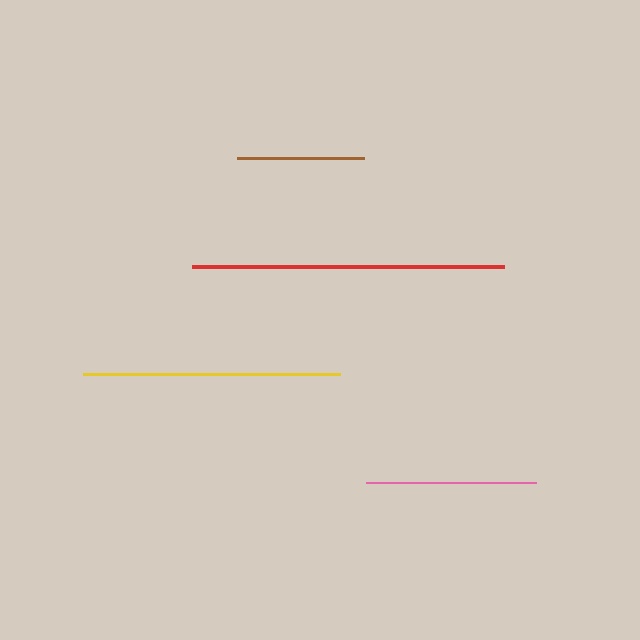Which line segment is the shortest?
The brown line is the shortest at approximately 128 pixels.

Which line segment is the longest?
The red line is the longest at approximately 311 pixels.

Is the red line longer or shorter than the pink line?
The red line is longer than the pink line.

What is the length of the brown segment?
The brown segment is approximately 128 pixels long.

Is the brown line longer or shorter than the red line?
The red line is longer than the brown line.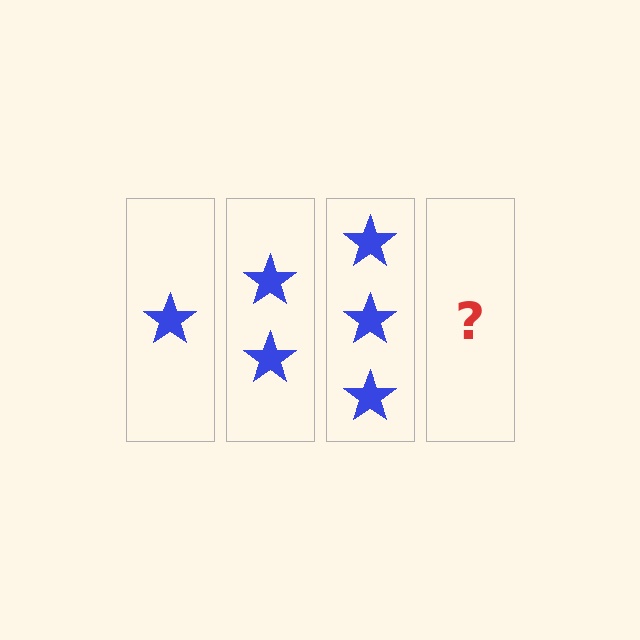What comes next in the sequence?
The next element should be 4 stars.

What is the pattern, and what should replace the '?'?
The pattern is that each step adds one more star. The '?' should be 4 stars.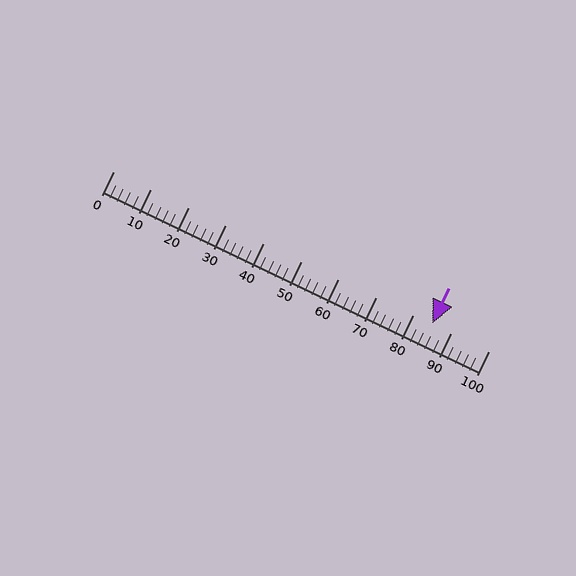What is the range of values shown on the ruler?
The ruler shows values from 0 to 100.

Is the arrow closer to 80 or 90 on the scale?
The arrow is closer to 90.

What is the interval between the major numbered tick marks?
The major tick marks are spaced 10 units apart.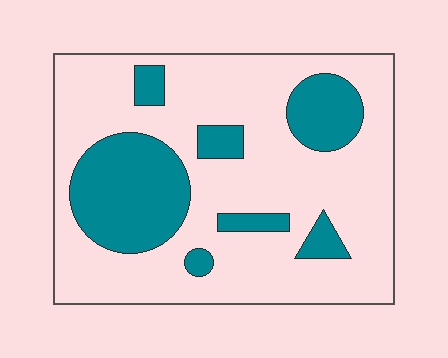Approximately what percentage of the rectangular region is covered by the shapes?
Approximately 25%.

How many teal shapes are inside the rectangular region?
7.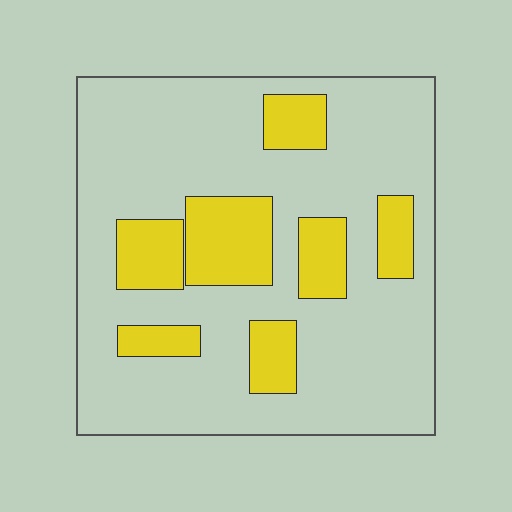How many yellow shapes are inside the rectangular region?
7.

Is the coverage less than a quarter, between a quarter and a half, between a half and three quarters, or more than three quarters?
Less than a quarter.